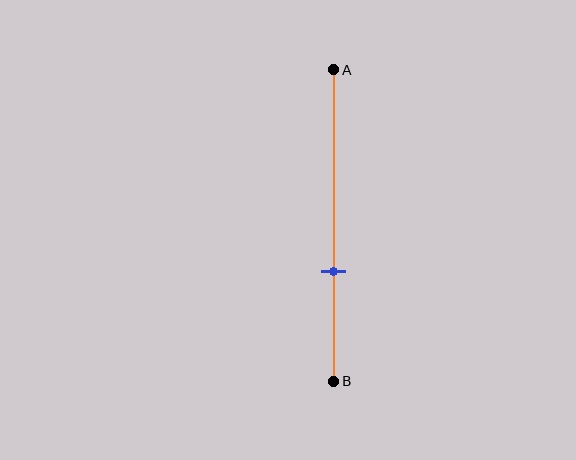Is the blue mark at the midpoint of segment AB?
No, the mark is at about 65% from A, not at the 50% midpoint.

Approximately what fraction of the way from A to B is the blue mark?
The blue mark is approximately 65% of the way from A to B.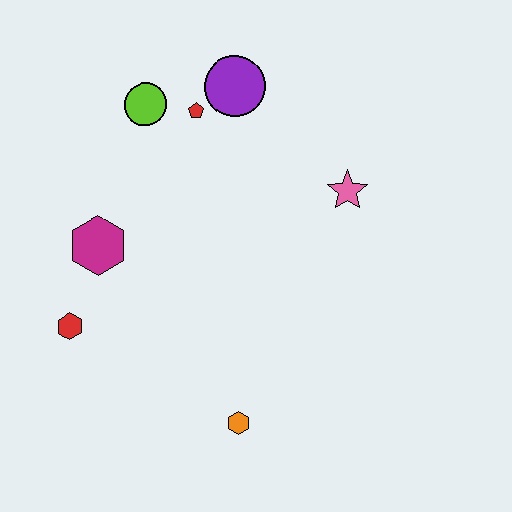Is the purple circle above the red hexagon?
Yes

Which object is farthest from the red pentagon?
The orange hexagon is farthest from the red pentagon.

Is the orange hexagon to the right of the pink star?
No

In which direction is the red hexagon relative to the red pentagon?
The red hexagon is below the red pentagon.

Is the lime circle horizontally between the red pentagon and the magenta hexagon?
Yes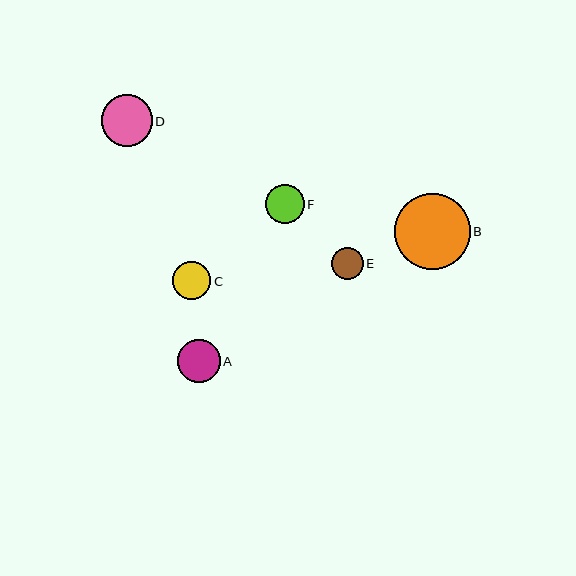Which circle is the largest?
Circle B is the largest with a size of approximately 76 pixels.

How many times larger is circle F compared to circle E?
Circle F is approximately 1.2 times the size of circle E.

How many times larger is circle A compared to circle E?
Circle A is approximately 1.3 times the size of circle E.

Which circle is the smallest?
Circle E is the smallest with a size of approximately 32 pixels.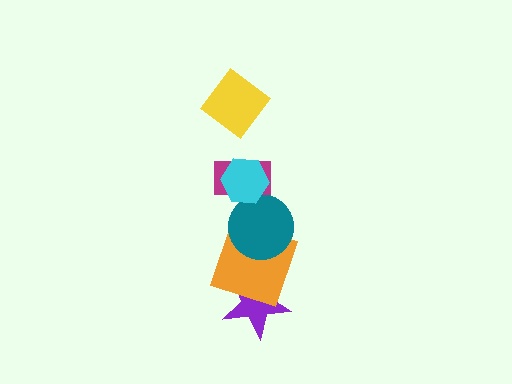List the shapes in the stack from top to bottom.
From top to bottom: the yellow diamond, the cyan hexagon, the magenta rectangle, the teal circle, the orange square, the purple star.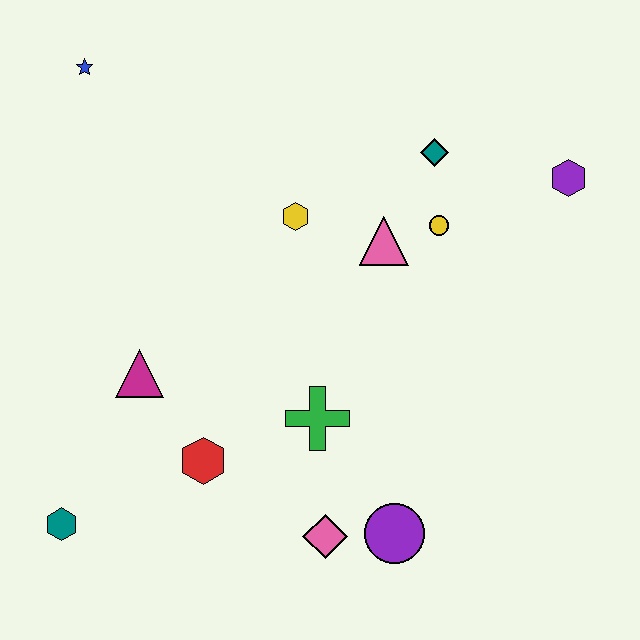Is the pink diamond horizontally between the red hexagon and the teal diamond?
Yes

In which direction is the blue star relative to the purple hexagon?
The blue star is to the left of the purple hexagon.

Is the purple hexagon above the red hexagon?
Yes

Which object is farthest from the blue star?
The purple circle is farthest from the blue star.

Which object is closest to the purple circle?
The pink diamond is closest to the purple circle.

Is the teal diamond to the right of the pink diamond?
Yes